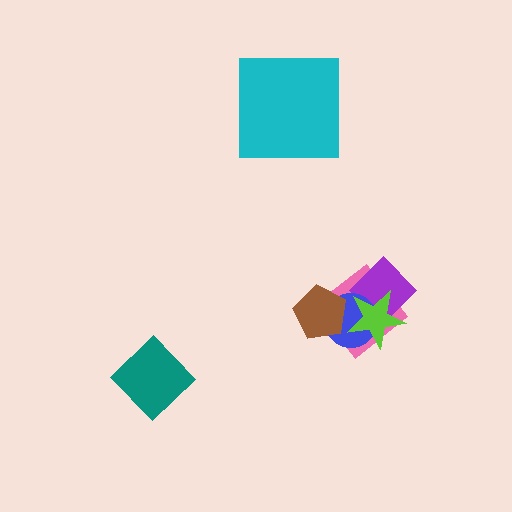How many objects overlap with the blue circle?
4 objects overlap with the blue circle.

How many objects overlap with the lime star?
3 objects overlap with the lime star.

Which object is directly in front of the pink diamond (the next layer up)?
The purple diamond is directly in front of the pink diamond.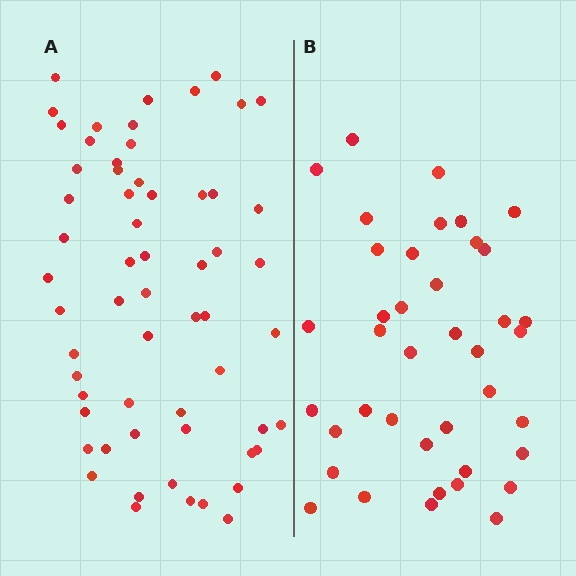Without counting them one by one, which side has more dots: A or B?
Region A (the left region) has more dots.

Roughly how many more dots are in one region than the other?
Region A has approximately 20 more dots than region B.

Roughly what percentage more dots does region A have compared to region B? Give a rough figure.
About 50% more.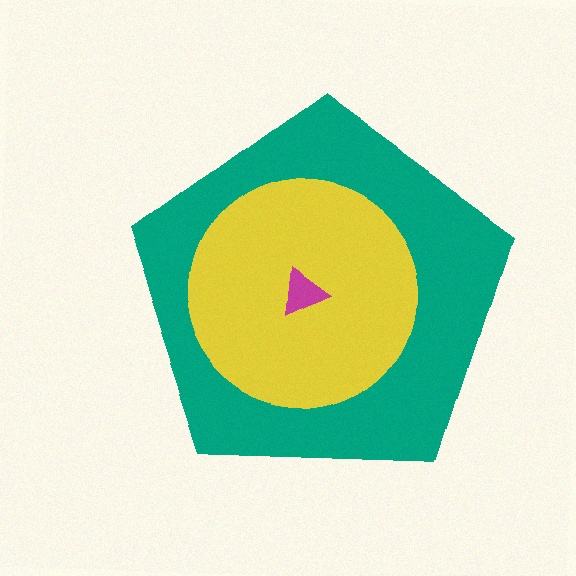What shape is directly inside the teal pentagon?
The yellow circle.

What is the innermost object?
The magenta triangle.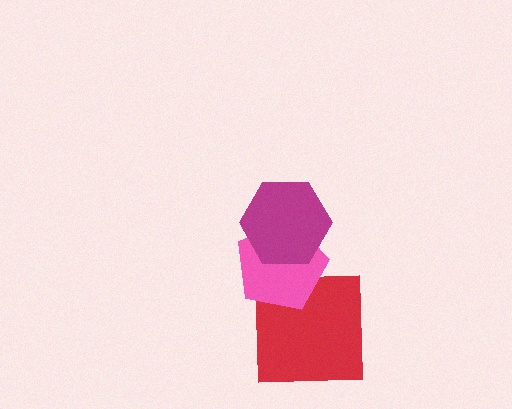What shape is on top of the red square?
The pink pentagon is on top of the red square.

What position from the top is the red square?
The red square is 3rd from the top.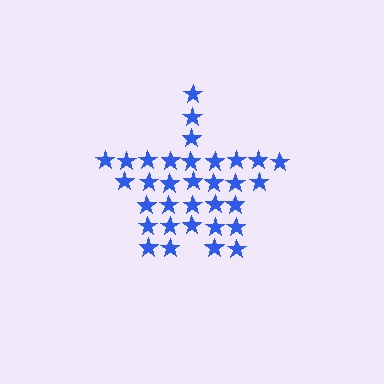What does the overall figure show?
The overall figure shows a star.